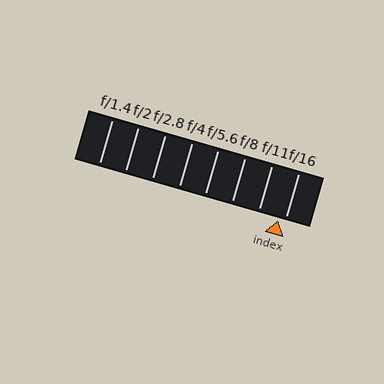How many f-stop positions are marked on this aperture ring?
There are 8 f-stop positions marked.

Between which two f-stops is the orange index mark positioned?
The index mark is between f/11 and f/16.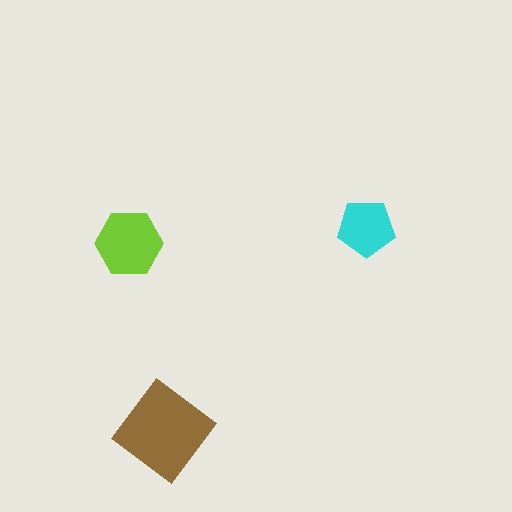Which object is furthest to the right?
The cyan pentagon is rightmost.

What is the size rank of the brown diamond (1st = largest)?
1st.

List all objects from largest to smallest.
The brown diamond, the lime hexagon, the cyan pentagon.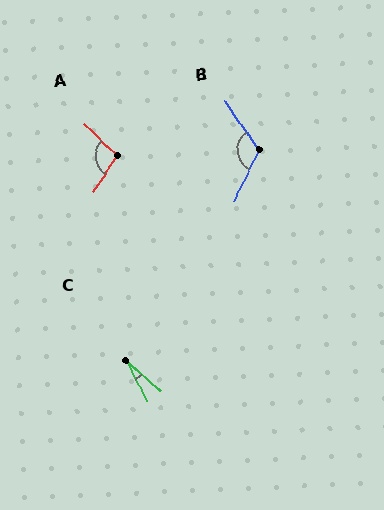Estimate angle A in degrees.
Approximately 101 degrees.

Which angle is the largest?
B, at approximately 119 degrees.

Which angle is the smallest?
C, at approximately 21 degrees.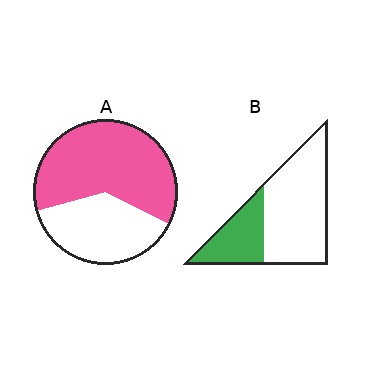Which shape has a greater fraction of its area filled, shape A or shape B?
Shape A.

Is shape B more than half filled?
No.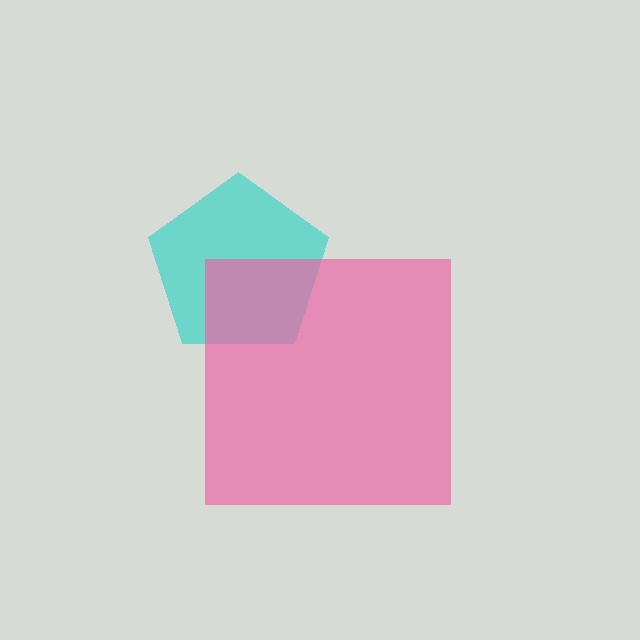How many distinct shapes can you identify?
There are 2 distinct shapes: a cyan pentagon, a pink square.